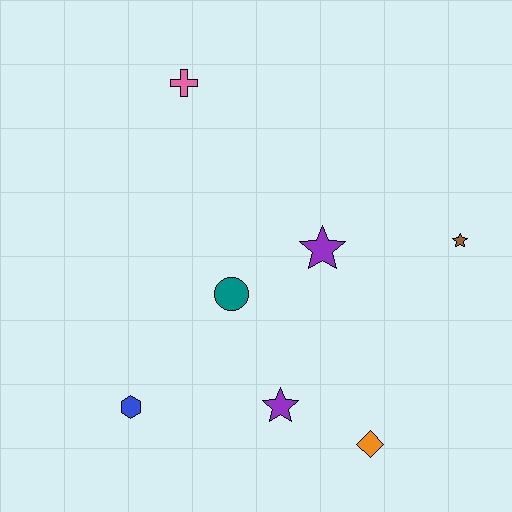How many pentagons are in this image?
There are no pentagons.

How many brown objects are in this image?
There is 1 brown object.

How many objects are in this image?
There are 7 objects.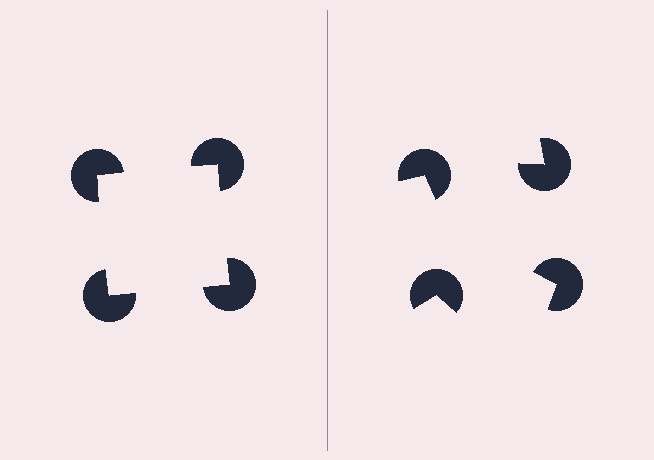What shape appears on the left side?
An illusory square.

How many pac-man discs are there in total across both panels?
8 — 4 on each side.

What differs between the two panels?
The pac-man discs are positioned identically on both sides; only the wedge orientations differ. On the left they align to a square; on the right they are misaligned.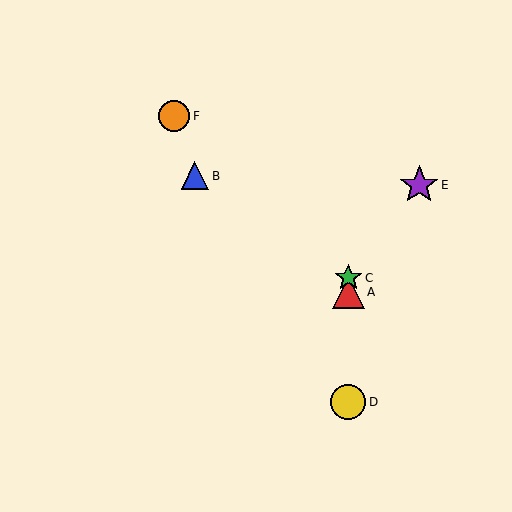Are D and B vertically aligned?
No, D is at x≈348 and B is at x≈195.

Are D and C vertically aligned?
Yes, both are at x≈348.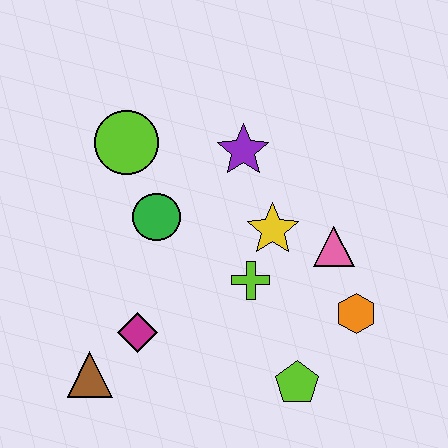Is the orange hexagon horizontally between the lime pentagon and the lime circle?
No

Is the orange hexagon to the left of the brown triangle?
No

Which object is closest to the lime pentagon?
The orange hexagon is closest to the lime pentagon.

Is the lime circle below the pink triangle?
No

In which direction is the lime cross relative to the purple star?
The lime cross is below the purple star.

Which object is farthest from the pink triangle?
The brown triangle is farthest from the pink triangle.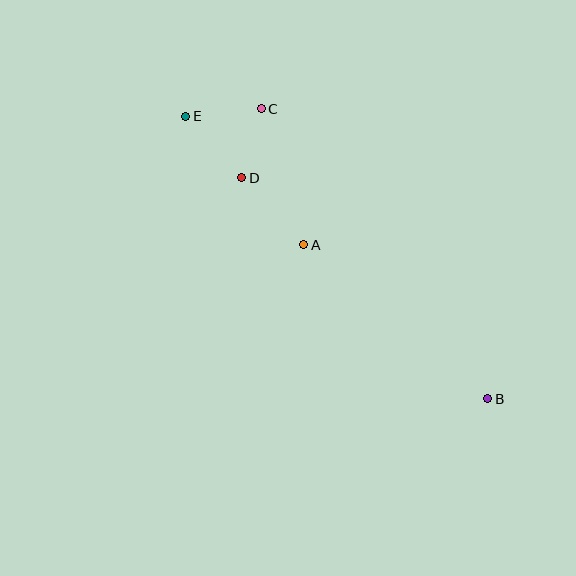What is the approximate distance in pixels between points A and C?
The distance between A and C is approximately 142 pixels.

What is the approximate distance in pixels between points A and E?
The distance between A and E is approximately 174 pixels.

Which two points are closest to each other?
Points C and D are closest to each other.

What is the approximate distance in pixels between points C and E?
The distance between C and E is approximately 76 pixels.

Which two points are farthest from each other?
Points B and E are farthest from each other.